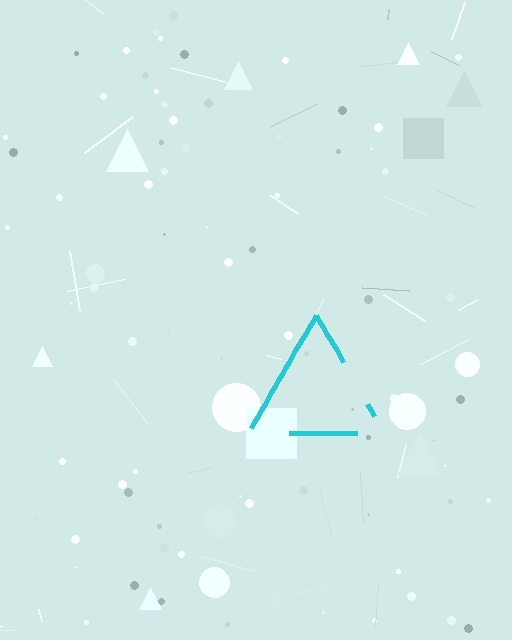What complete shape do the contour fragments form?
The contour fragments form a triangle.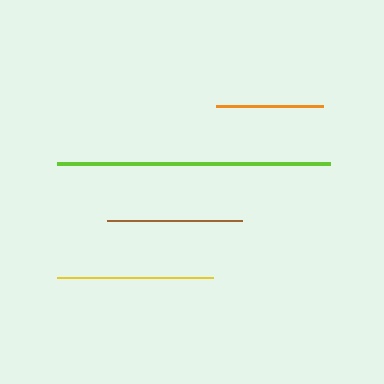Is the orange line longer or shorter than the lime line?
The lime line is longer than the orange line.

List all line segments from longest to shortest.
From longest to shortest: lime, yellow, brown, orange.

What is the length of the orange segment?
The orange segment is approximately 107 pixels long.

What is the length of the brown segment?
The brown segment is approximately 135 pixels long.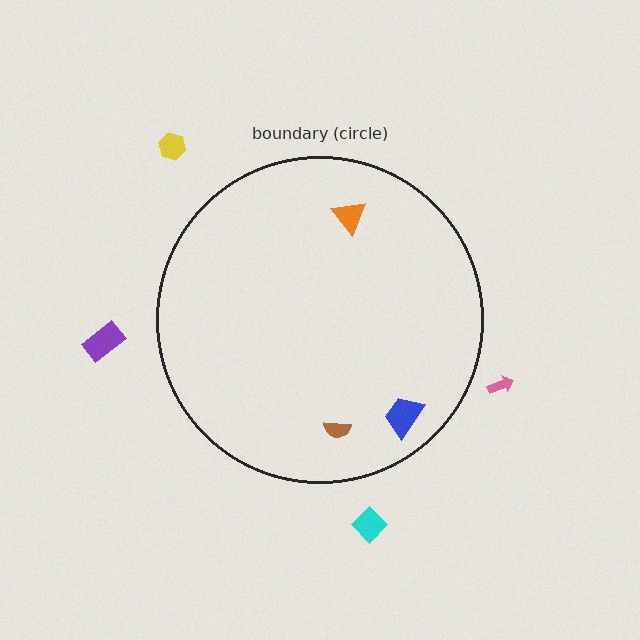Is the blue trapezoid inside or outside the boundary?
Inside.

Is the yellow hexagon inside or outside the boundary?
Outside.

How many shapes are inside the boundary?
3 inside, 4 outside.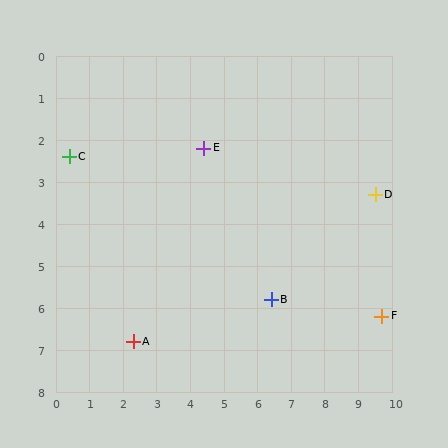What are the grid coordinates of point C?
Point C is at approximately (0.4, 2.4).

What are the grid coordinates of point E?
Point E is at approximately (4.4, 2.2).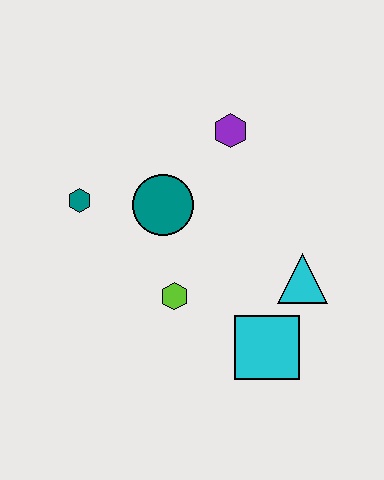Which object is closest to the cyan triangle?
The cyan square is closest to the cyan triangle.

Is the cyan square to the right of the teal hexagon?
Yes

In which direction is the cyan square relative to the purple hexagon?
The cyan square is below the purple hexagon.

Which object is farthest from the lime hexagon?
The purple hexagon is farthest from the lime hexagon.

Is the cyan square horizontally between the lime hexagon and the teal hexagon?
No